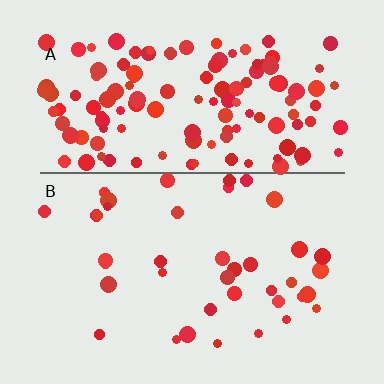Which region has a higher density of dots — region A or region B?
A (the top).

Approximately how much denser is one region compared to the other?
Approximately 3.3× — region A over region B.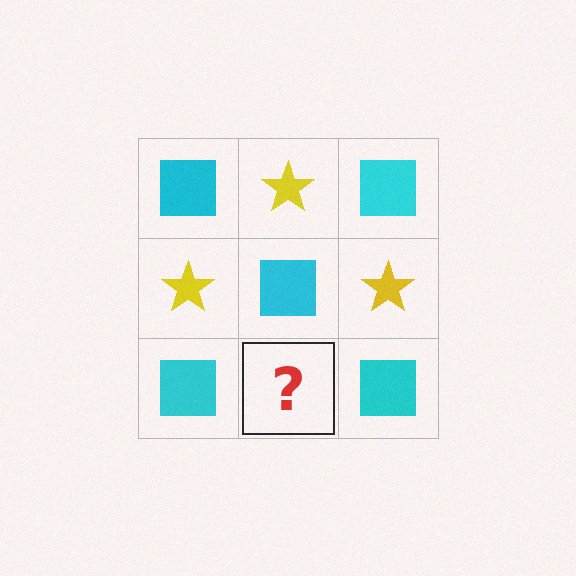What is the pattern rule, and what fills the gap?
The rule is that it alternates cyan square and yellow star in a checkerboard pattern. The gap should be filled with a yellow star.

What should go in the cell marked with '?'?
The missing cell should contain a yellow star.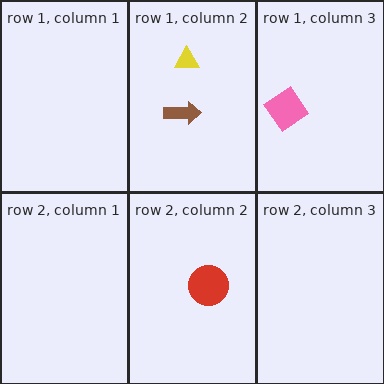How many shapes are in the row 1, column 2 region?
2.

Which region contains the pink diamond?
The row 1, column 3 region.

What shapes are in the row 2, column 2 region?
The red circle.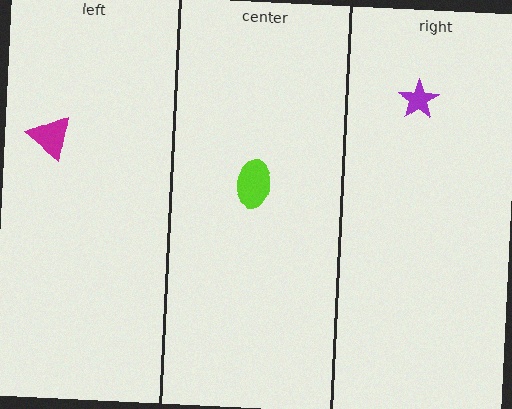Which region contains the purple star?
The right region.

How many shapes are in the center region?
1.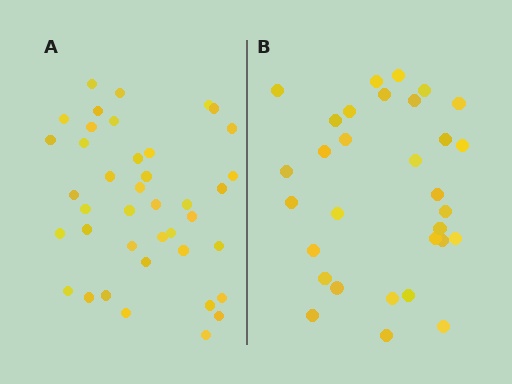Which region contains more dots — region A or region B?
Region A (the left region) has more dots.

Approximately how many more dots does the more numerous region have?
Region A has roughly 8 or so more dots than region B.